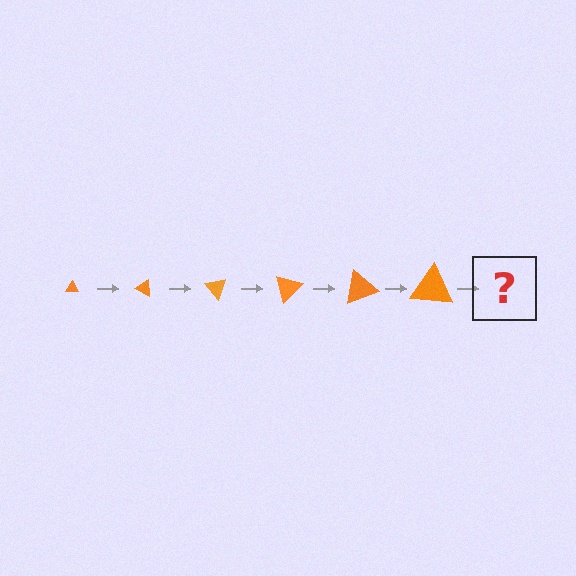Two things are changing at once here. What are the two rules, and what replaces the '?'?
The two rules are that the triangle grows larger each step and it rotates 25 degrees each step. The '?' should be a triangle, larger than the previous one and rotated 150 degrees from the start.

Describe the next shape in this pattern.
It should be a triangle, larger than the previous one and rotated 150 degrees from the start.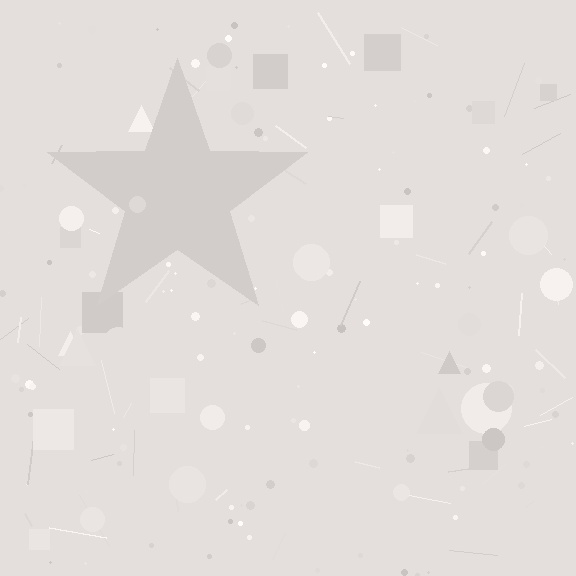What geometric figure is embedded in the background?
A star is embedded in the background.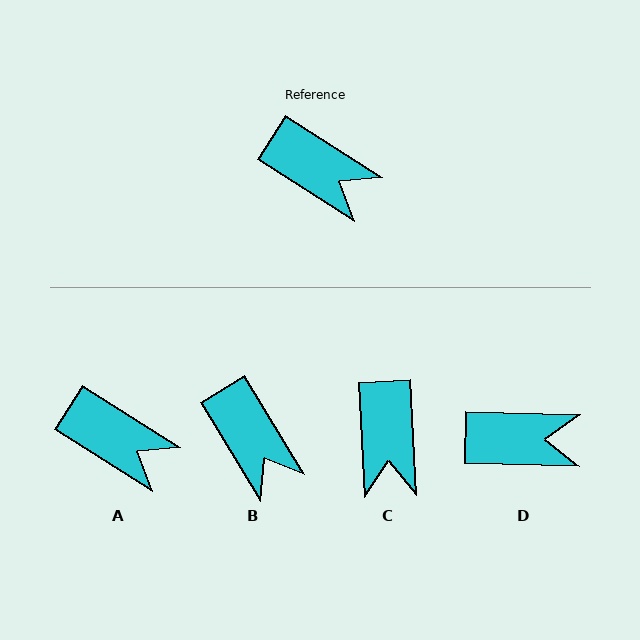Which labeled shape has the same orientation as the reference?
A.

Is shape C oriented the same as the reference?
No, it is off by about 55 degrees.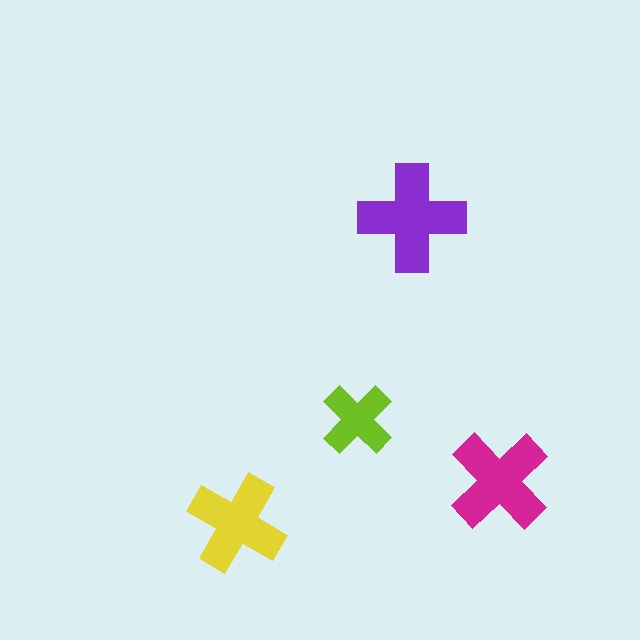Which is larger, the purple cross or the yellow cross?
The purple one.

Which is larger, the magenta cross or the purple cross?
The purple one.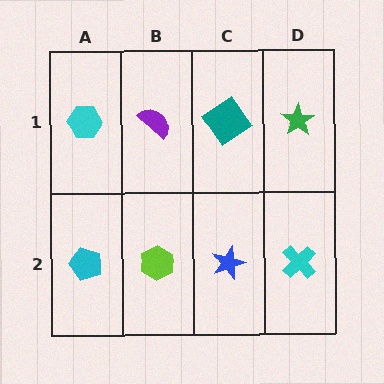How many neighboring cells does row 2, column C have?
3.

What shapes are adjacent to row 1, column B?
A lime hexagon (row 2, column B), a cyan hexagon (row 1, column A), a teal diamond (row 1, column C).